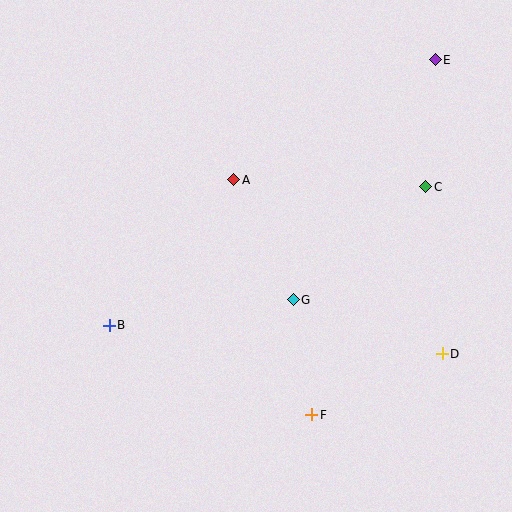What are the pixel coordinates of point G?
Point G is at (293, 300).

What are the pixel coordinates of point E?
Point E is at (435, 60).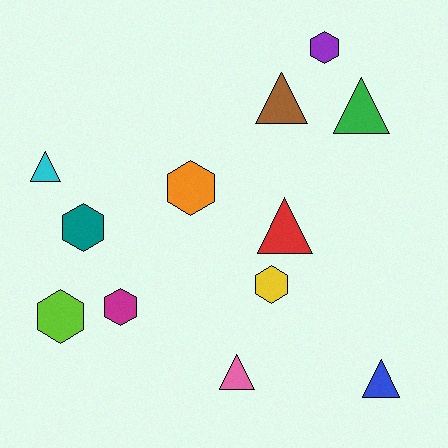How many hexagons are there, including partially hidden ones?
There are 6 hexagons.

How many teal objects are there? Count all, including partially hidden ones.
There is 1 teal object.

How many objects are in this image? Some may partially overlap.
There are 12 objects.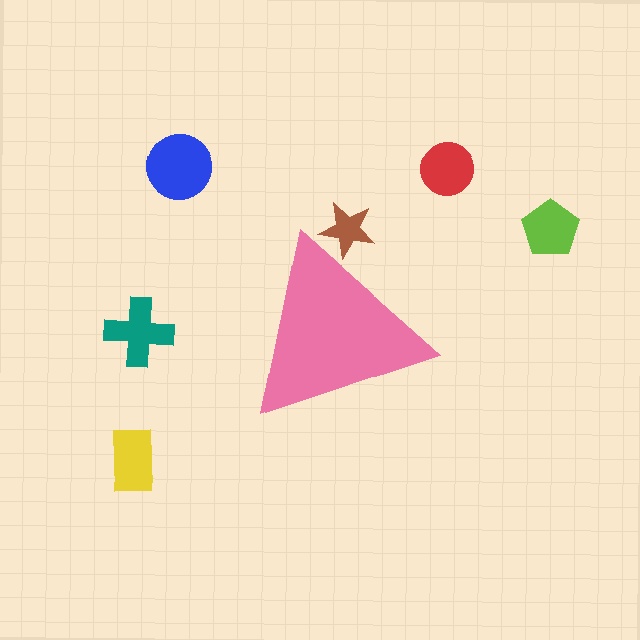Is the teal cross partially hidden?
No, the teal cross is fully visible.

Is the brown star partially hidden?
Yes, the brown star is partially hidden behind the pink triangle.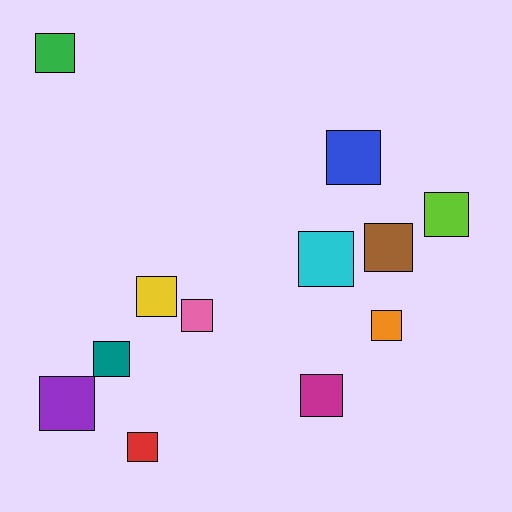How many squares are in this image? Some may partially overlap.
There are 12 squares.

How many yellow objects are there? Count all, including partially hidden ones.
There is 1 yellow object.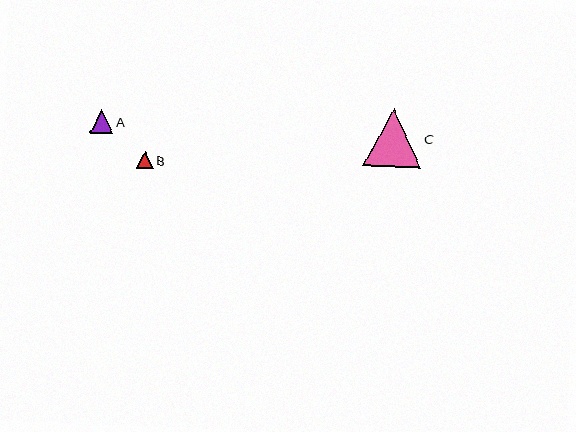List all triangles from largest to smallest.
From largest to smallest: C, A, B.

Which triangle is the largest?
Triangle C is the largest with a size of approximately 58 pixels.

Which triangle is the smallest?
Triangle B is the smallest with a size of approximately 17 pixels.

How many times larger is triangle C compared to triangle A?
Triangle C is approximately 2.5 times the size of triangle A.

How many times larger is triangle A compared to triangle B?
Triangle A is approximately 1.4 times the size of triangle B.